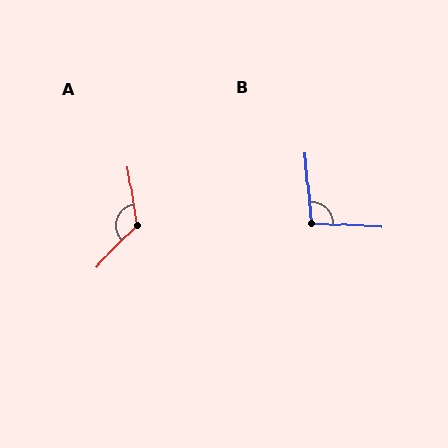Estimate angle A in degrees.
Approximately 126 degrees.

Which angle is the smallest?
B, at approximately 98 degrees.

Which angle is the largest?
A, at approximately 126 degrees.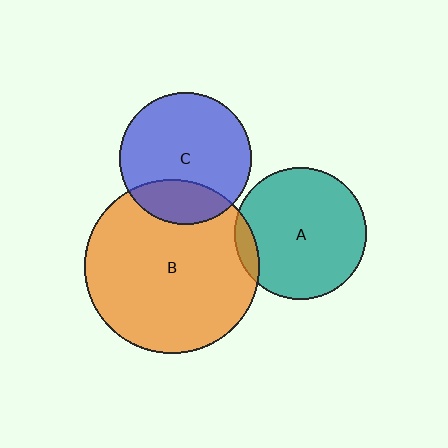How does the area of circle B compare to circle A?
Approximately 1.7 times.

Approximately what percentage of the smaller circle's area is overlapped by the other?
Approximately 25%.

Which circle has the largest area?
Circle B (orange).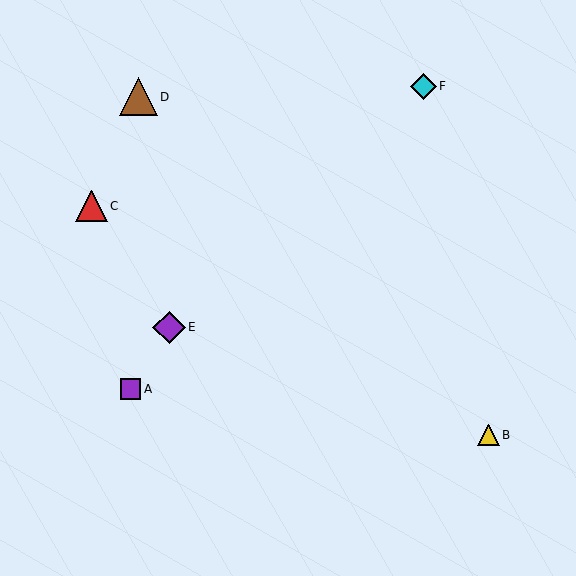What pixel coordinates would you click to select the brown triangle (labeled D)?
Click at (138, 97) to select the brown triangle D.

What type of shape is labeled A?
Shape A is a purple square.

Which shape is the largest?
The brown triangle (labeled D) is the largest.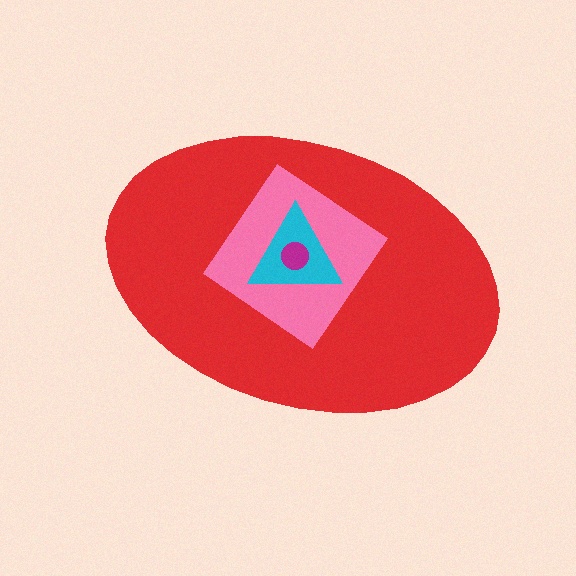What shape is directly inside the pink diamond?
The cyan triangle.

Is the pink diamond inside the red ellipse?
Yes.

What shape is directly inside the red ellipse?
The pink diamond.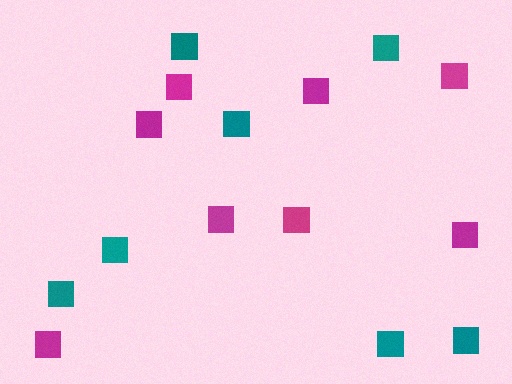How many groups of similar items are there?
There are 2 groups: one group of teal squares (7) and one group of magenta squares (8).